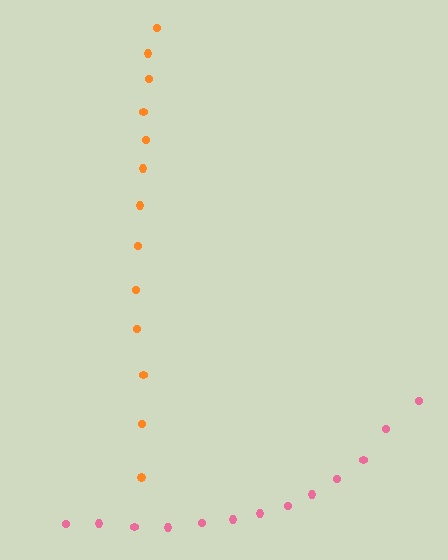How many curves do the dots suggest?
There are 2 distinct paths.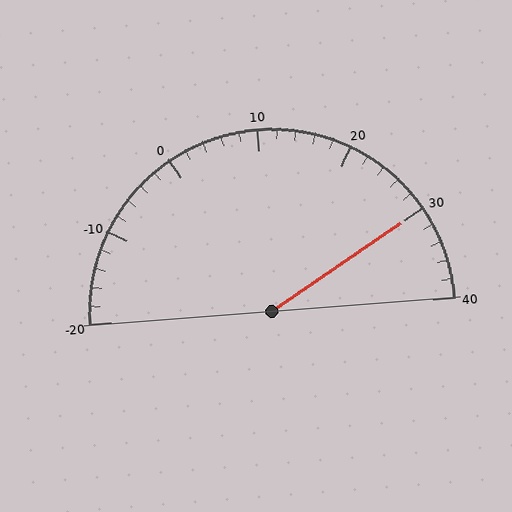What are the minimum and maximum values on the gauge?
The gauge ranges from -20 to 40.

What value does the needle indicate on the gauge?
The needle indicates approximately 30.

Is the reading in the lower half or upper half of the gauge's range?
The reading is in the upper half of the range (-20 to 40).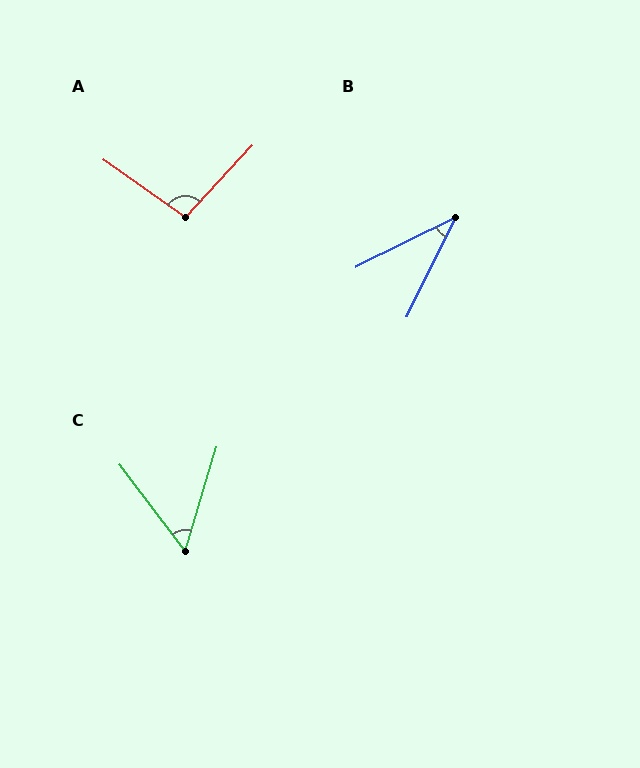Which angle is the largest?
A, at approximately 98 degrees.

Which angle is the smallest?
B, at approximately 37 degrees.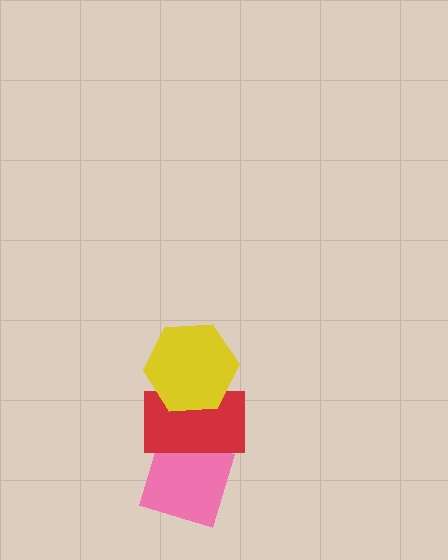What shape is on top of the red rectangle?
The yellow hexagon is on top of the red rectangle.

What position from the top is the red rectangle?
The red rectangle is 2nd from the top.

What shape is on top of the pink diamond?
The red rectangle is on top of the pink diamond.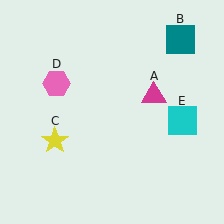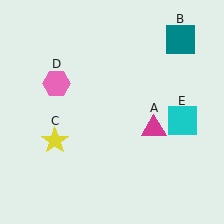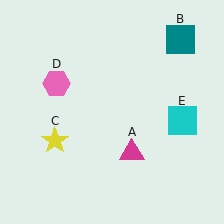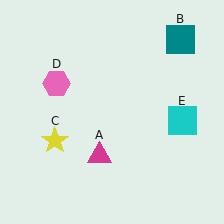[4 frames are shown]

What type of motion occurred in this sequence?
The magenta triangle (object A) rotated clockwise around the center of the scene.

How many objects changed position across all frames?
1 object changed position: magenta triangle (object A).